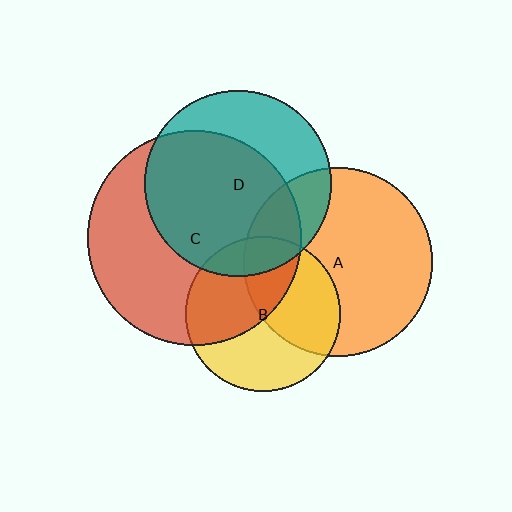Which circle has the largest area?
Circle C (red).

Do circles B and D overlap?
Yes.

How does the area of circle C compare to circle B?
Approximately 1.9 times.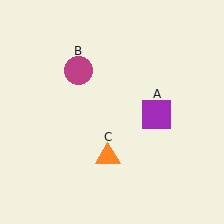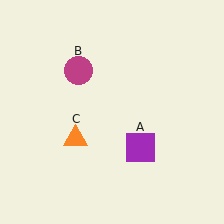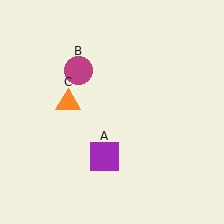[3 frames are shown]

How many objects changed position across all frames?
2 objects changed position: purple square (object A), orange triangle (object C).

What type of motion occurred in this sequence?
The purple square (object A), orange triangle (object C) rotated clockwise around the center of the scene.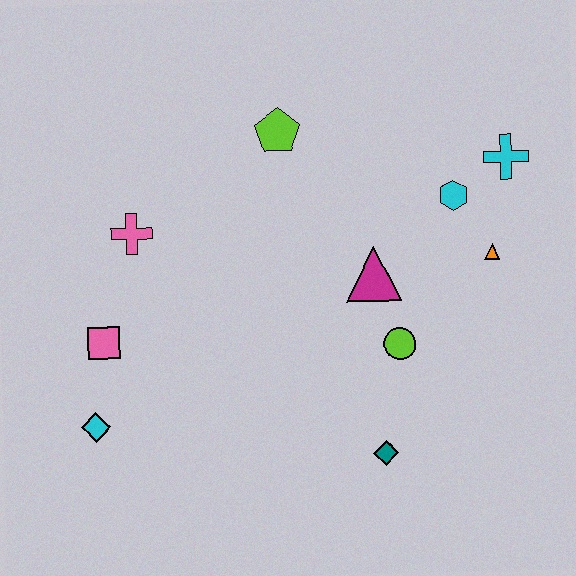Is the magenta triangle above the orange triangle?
No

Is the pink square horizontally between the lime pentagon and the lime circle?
No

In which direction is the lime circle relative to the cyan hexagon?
The lime circle is below the cyan hexagon.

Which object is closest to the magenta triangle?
The lime circle is closest to the magenta triangle.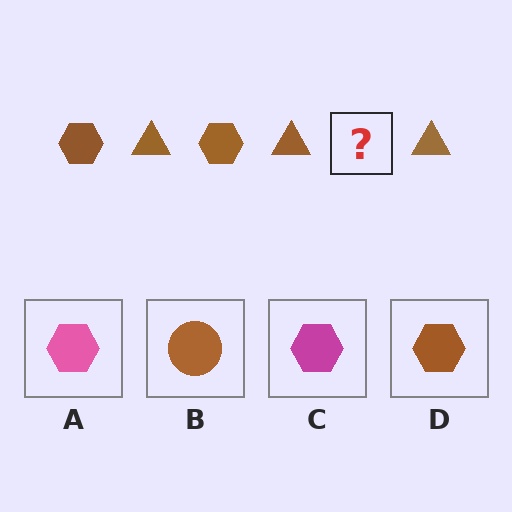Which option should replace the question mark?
Option D.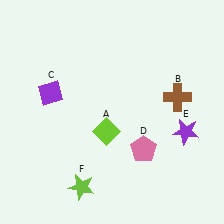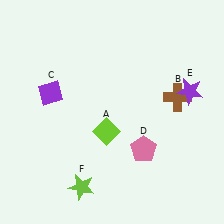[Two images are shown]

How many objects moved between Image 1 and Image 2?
1 object moved between the two images.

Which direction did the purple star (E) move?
The purple star (E) moved up.